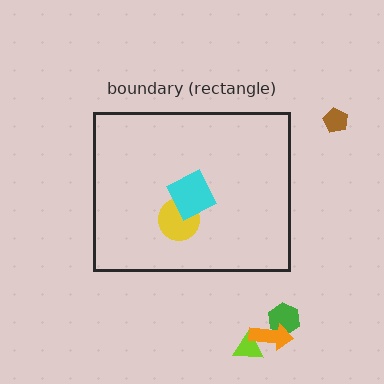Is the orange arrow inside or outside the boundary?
Outside.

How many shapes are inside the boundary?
2 inside, 4 outside.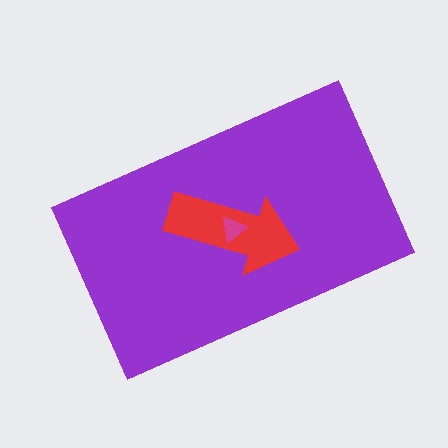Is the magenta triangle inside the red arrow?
Yes.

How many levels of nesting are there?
3.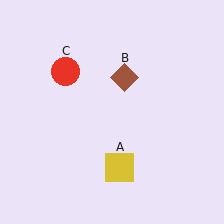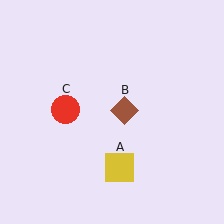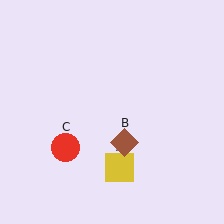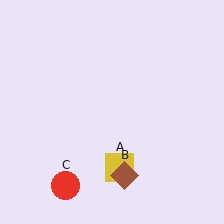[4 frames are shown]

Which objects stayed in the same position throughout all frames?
Yellow square (object A) remained stationary.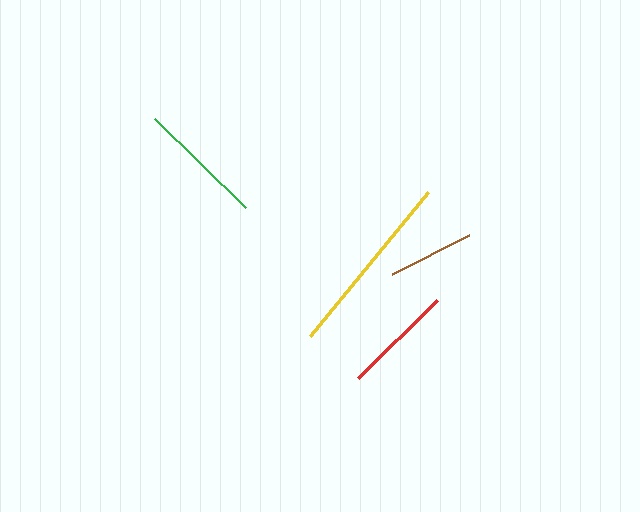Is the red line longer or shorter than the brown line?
The red line is longer than the brown line.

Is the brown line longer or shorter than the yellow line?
The yellow line is longer than the brown line.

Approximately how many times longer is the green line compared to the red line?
The green line is approximately 1.1 times the length of the red line.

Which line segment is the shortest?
The brown line is the shortest at approximately 86 pixels.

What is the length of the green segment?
The green segment is approximately 126 pixels long.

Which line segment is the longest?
The yellow line is the longest at approximately 186 pixels.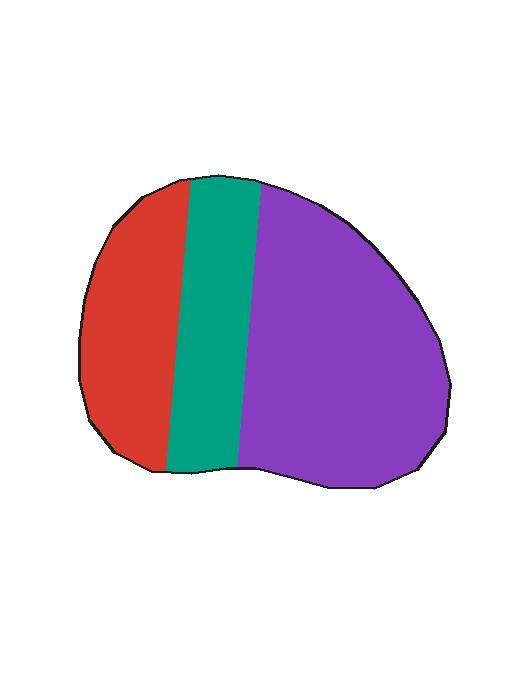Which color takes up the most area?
Purple, at roughly 50%.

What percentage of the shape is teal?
Teal covers about 25% of the shape.